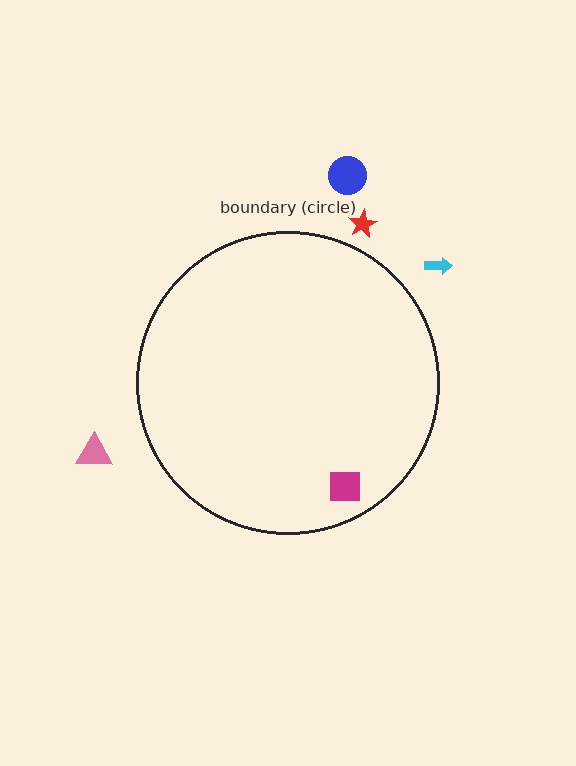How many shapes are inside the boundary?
1 inside, 4 outside.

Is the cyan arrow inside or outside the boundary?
Outside.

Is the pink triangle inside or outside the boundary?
Outside.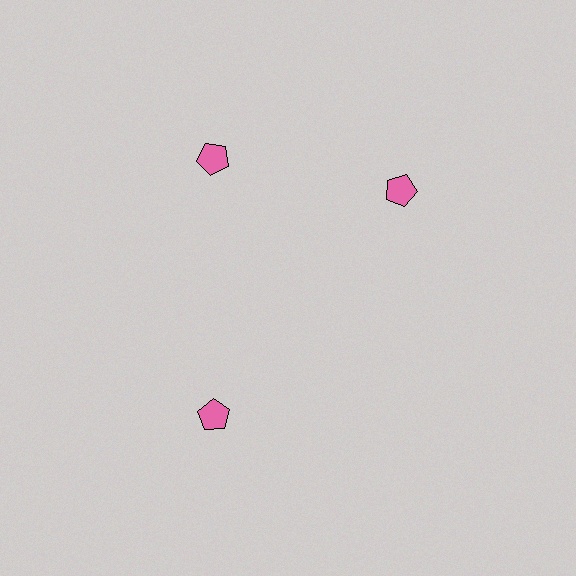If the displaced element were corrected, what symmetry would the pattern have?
It would have 3-fold rotational symmetry — the pattern would map onto itself every 120 degrees.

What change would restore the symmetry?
The symmetry would be restored by rotating it back into even spacing with its neighbors so that all 3 pentagons sit at equal angles and equal distance from the center.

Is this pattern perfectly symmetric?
No. The 3 pink pentagons are arranged in a ring, but one element near the 3 o'clock position is rotated out of alignment along the ring, breaking the 3-fold rotational symmetry.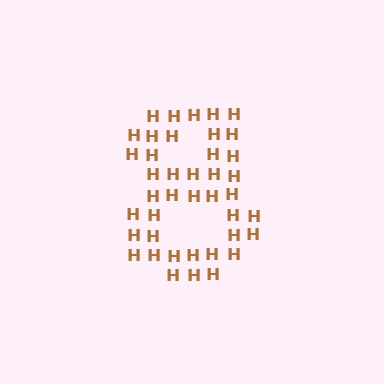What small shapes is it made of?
It is made of small letter H's.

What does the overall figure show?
The overall figure shows the digit 8.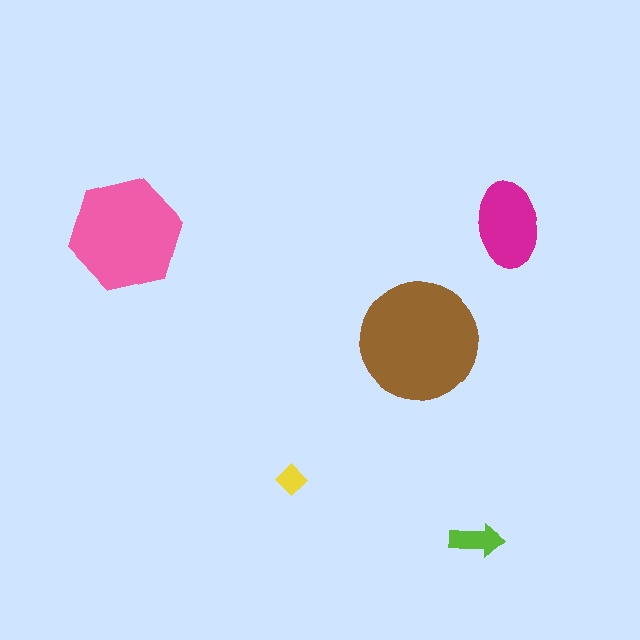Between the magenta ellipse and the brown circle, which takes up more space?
The brown circle.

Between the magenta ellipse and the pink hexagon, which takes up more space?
The pink hexagon.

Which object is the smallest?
The yellow diamond.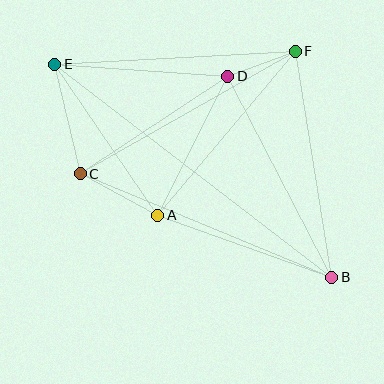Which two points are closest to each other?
Points D and F are closest to each other.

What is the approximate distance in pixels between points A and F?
The distance between A and F is approximately 214 pixels.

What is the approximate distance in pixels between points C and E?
The distance between C and E is approximately 113 pixels.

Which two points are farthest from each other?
Points B and E are farthest from each other.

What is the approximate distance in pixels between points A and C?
The distance between A and C is approximately 88 pixels.